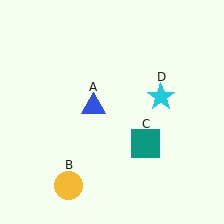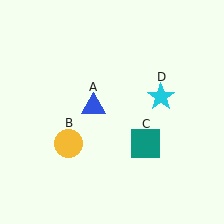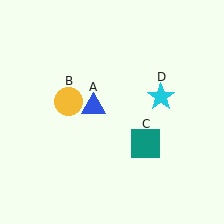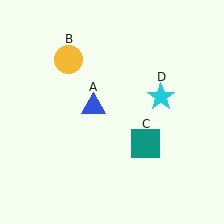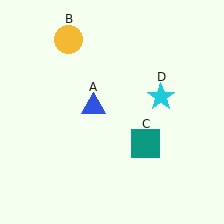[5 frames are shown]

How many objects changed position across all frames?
1 object changed position: yellow circle (object B).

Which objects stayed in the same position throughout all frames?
Blue triangle (object A) and teal square (object C) and cyan star (object D) remained stationary.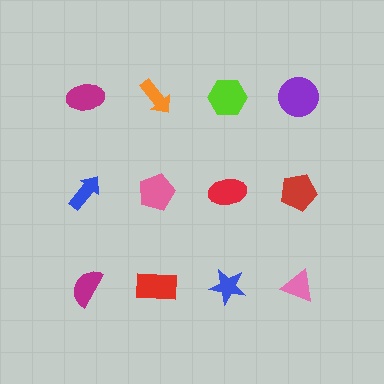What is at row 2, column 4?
A red pentagon.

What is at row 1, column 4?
A purple circle.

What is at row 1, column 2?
An orange arrow.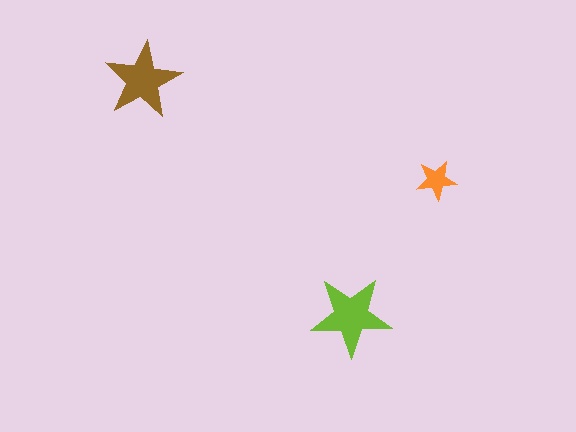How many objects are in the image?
There are 3 objects in the image.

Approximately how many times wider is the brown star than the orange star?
About 2 times wider.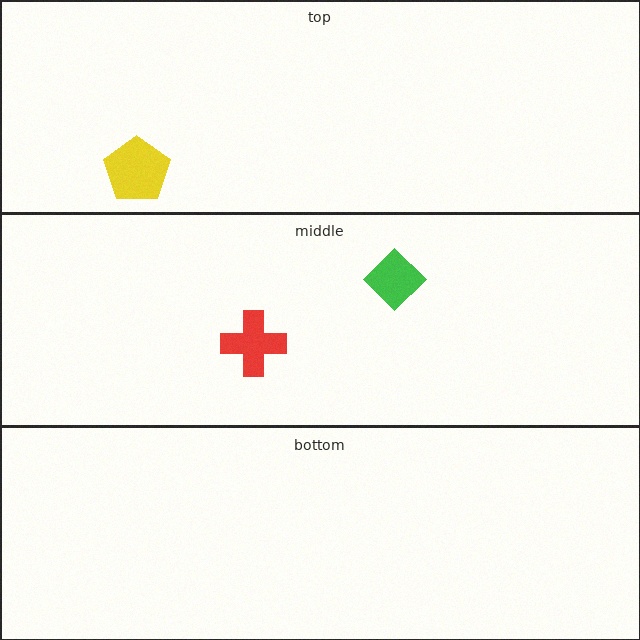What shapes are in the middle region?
The red cross, the green diamond.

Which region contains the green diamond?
The middle region.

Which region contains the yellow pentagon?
The top region.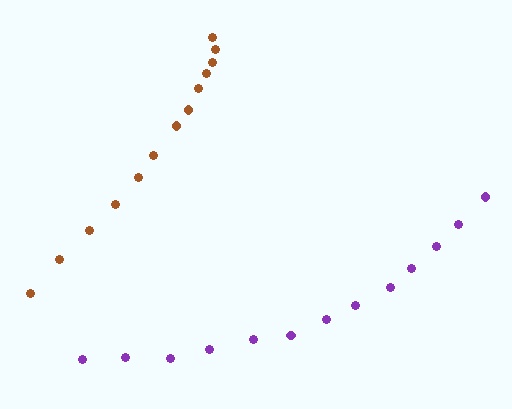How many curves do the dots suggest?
There are 2 distinct paths.